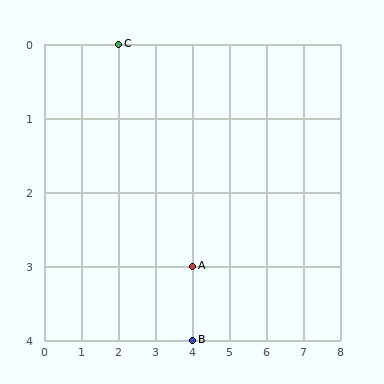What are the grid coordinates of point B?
Point B is at grid coordinates (4, 4).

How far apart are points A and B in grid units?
Points A and B are 1 row apart.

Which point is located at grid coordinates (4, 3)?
Point A is at (4, 3).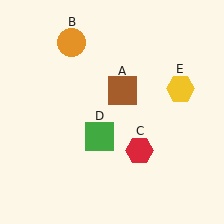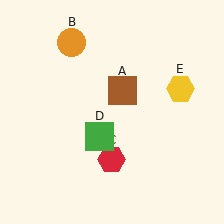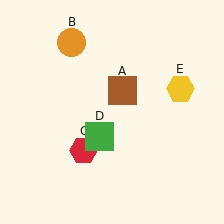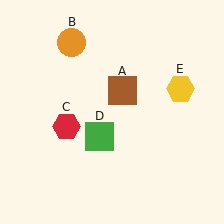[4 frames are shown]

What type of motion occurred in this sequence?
The red hexagon (object C) rotated clockwise around the center of the scene.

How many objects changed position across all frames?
1 object changed position: red hexagon (object C).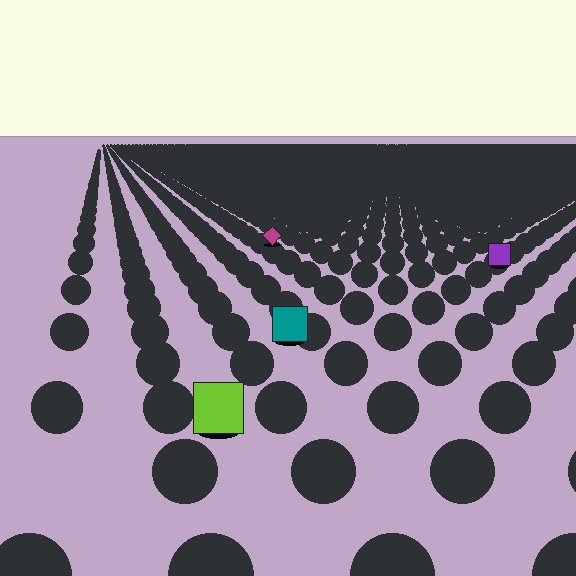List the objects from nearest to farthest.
From nearest to farthest: the lime square, the teal square, the purple square, the magenta diamond.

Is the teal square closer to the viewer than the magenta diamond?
Yes. The teal square is closer — you can tell from the texture gradient: the ground texture is coarser near it.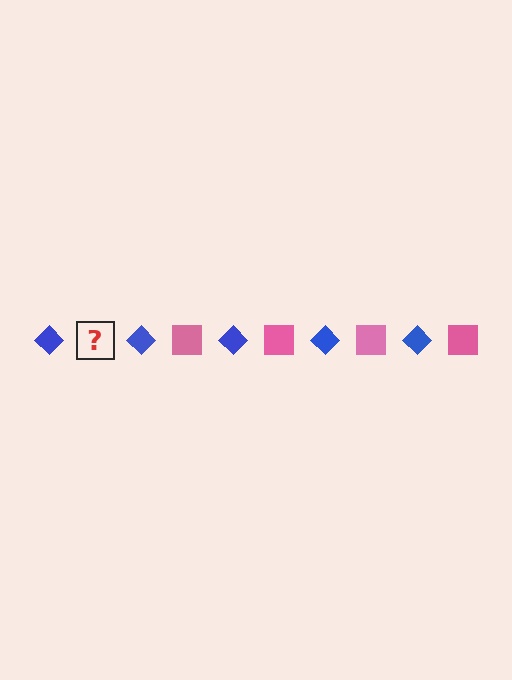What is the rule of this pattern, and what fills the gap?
The rule is that the pattern alternates between blue diamond and pink square. The gap should be filled with a pink square.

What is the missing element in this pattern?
The missing element is a pink square.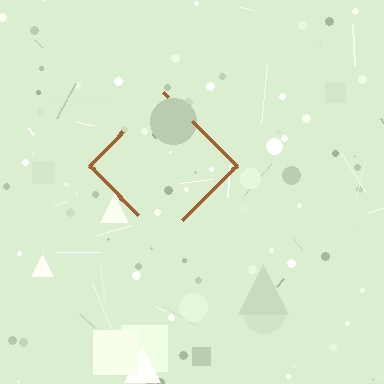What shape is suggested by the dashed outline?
The dashed outline suggests a diamond.